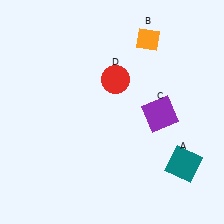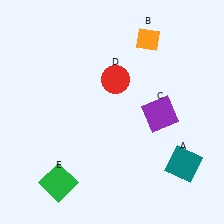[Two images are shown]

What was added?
A green square (E) was added in Image 2.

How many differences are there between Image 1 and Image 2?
There is 1 difference between the two images.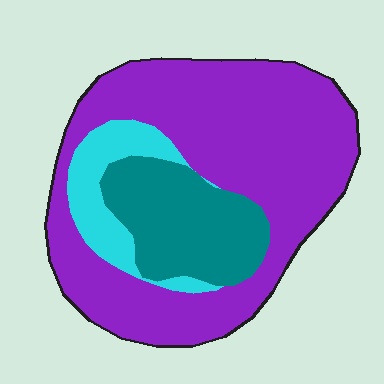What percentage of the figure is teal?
Teal takes up about one fifth (1/5) of the figure.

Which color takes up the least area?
Cyan, at roughly 10%.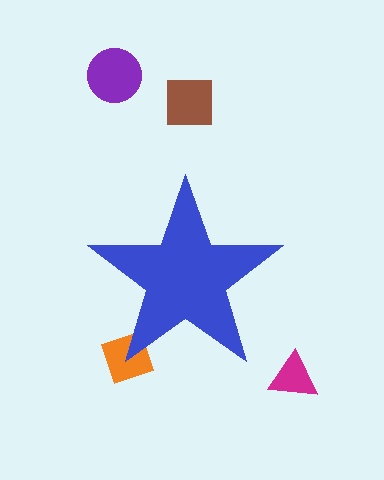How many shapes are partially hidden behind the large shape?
1 shape is partially hidden.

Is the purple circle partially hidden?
No, the purple circle is fully visible.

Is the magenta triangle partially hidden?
No, the magenta triangle is fully visible.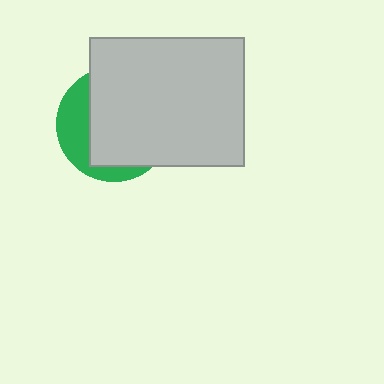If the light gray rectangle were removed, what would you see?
You would see the complete green circle.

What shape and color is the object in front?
The object in front is a light gray rectangle.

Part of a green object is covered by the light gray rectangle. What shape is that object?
It is a circle.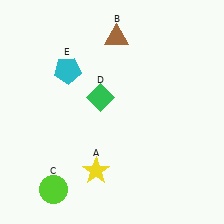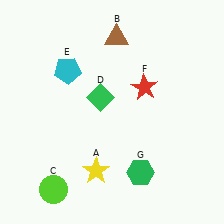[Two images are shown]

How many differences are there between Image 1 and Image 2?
There are 2 differences between the two images.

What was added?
A red star (F), a green hexagon (G) were added in Image 2.